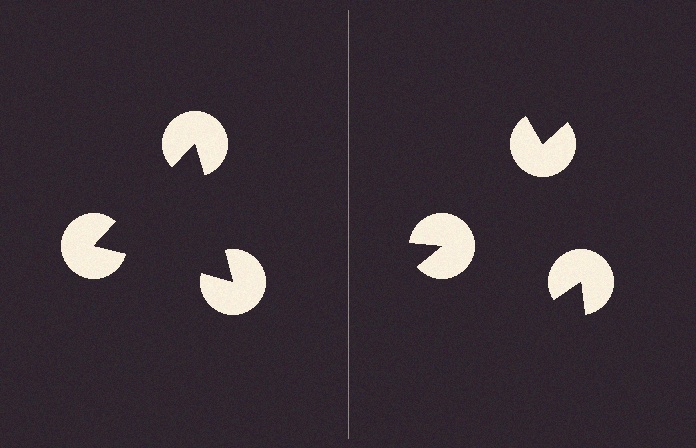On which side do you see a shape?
An illusory triangle appears on the left side. On the right side the wedge cuts are rotated, so no coherent shape forms.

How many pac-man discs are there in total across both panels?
6 — 3 on each side.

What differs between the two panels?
The pac-man discs are positioned identically on both sides; only the wedge orientations differ. On the left they align to a triangle; on the right they are misaligned.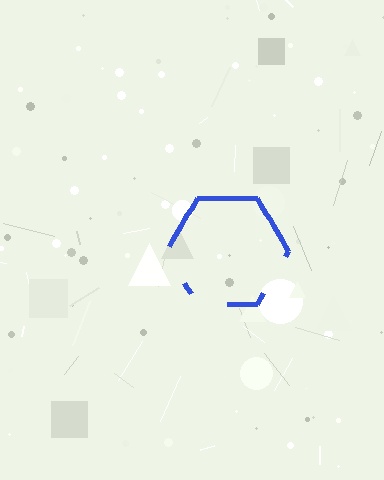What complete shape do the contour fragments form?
The contour fragments form a hexagon.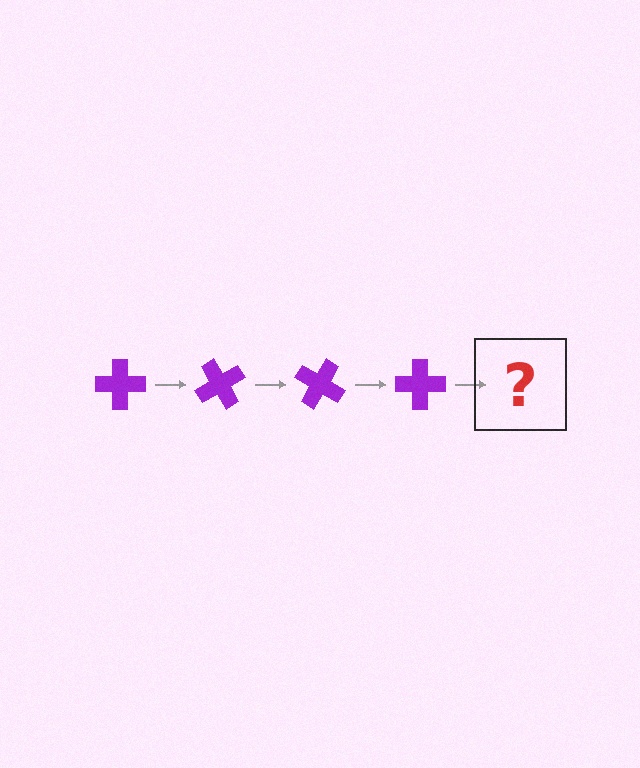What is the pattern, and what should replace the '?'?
The pattern is that the cross rotates 60 degrees each step. The '?' should be a purple cross rotated 240 degrees.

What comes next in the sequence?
The next element should be a purple cross rotated 240 degrees.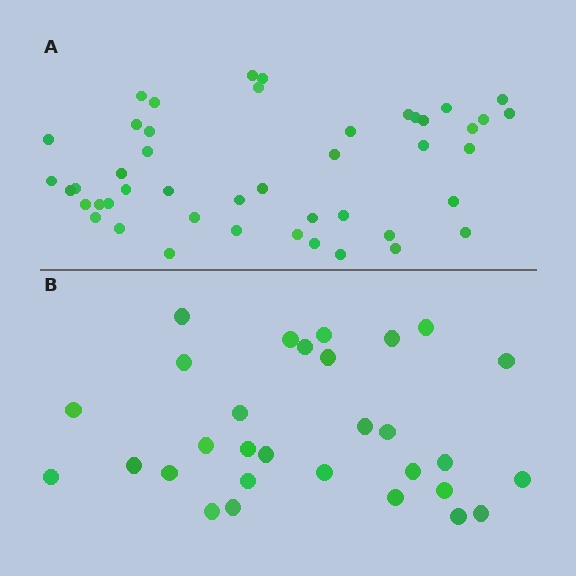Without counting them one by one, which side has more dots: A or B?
Region A (the top region) has more dots.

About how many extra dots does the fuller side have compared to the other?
Region A has approximately 15 more dots than region B.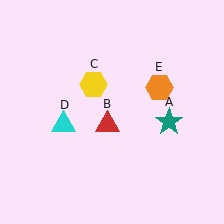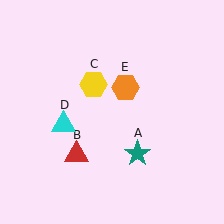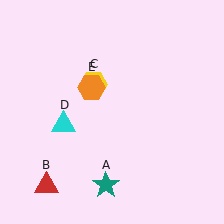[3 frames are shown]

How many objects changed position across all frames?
3 objects changed position: teal star (object A), red triangle (object B), orange hexagon (object E).